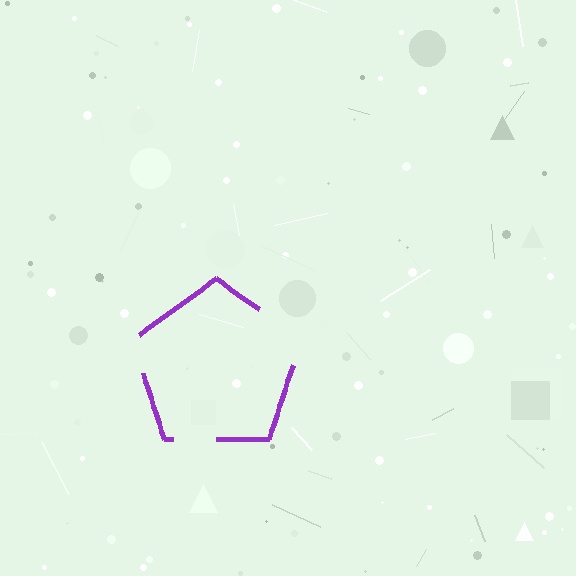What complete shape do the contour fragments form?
The contour fragments form a pentagon.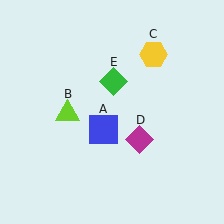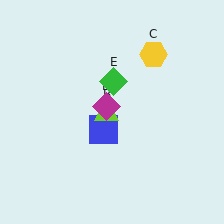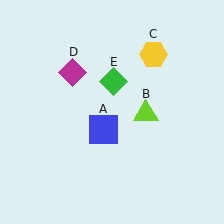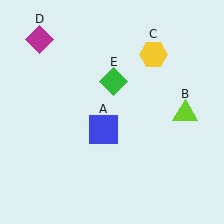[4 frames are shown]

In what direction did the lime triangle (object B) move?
The lime triangle (object B) moved right.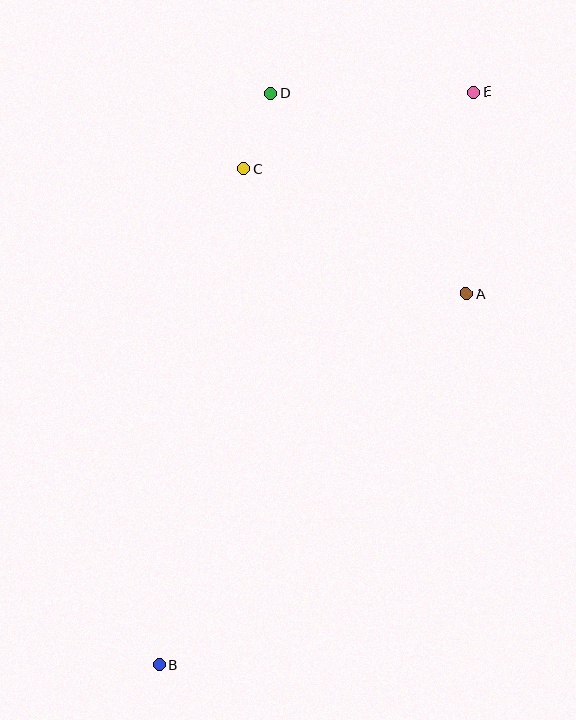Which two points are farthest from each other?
Points B and E are farthest from each other.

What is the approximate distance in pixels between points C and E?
The distance between C and E is approximately 243 pixels.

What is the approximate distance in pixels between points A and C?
The distance between A and C is approximately 255 pixels.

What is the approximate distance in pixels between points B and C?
The distance between B and C is approximately 503 pixels.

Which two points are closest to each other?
Points C and D are closest to each other.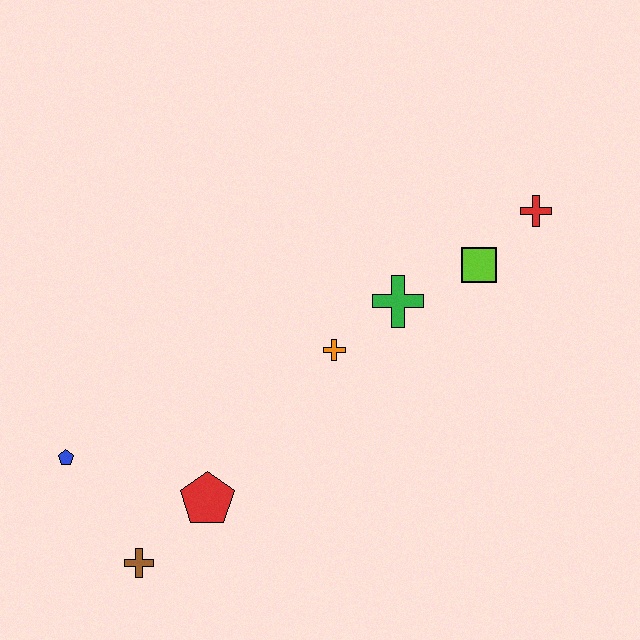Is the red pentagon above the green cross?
No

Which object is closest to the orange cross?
The green cross is closest to the orange cross.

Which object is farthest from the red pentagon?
The red cross is farthest from the red pentagon.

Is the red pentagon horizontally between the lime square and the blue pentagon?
Yes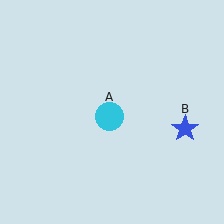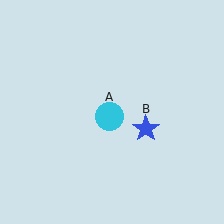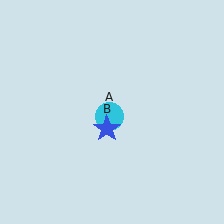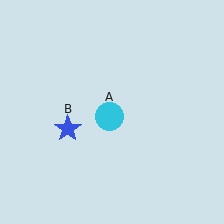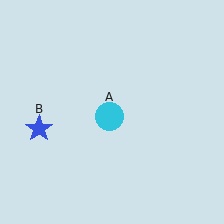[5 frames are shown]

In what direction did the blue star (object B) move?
The blue star (object B) moved left.